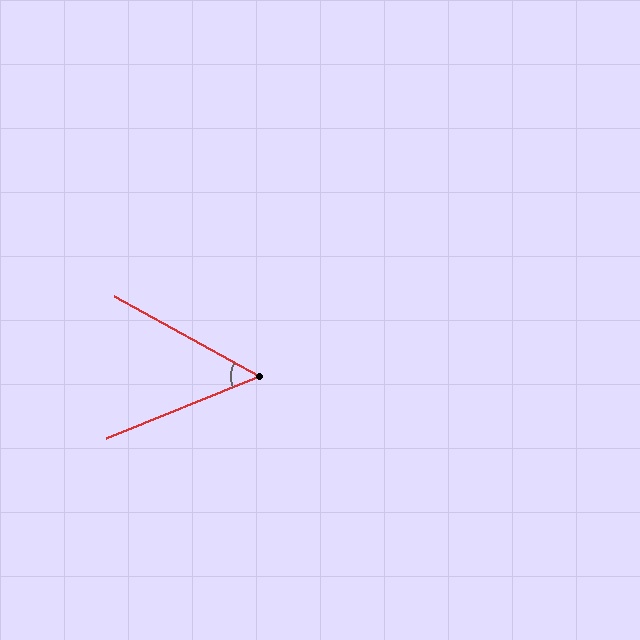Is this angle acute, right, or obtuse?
It is acute.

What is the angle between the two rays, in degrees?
Approximately 51 degrees.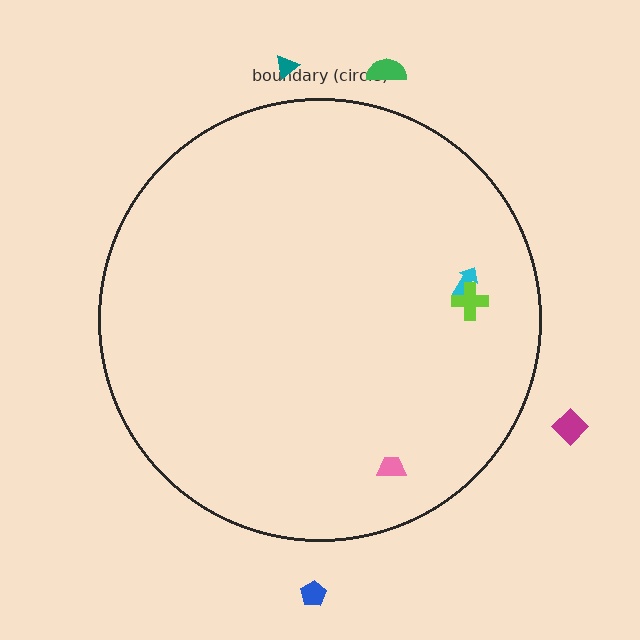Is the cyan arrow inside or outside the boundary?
Inside.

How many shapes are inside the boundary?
3 inside, 4 outside.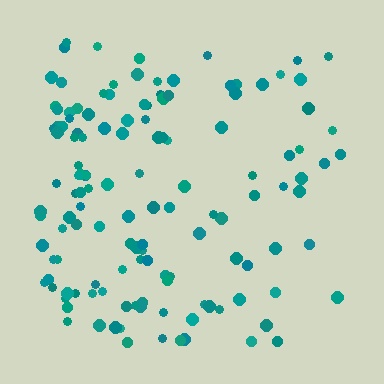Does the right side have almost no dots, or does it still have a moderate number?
Still a moderate number, just noticeably fewer than the left.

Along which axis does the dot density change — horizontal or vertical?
Horizontal.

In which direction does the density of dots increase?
From right to left, with the left side densest.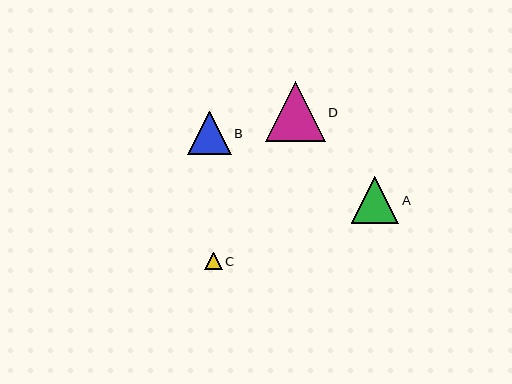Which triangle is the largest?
Triangle D is the largest with a size of approximately 60 pixels.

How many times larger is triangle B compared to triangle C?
Triangle B is approximately 2.5 times the size of triangle C.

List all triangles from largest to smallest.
From largest to smallest: D, A, B, C.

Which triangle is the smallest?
Triangle C is the smallest with a size of approximately 17 pixels.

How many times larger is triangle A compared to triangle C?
Triangle A is approximately 2.7 times the size of triangle C.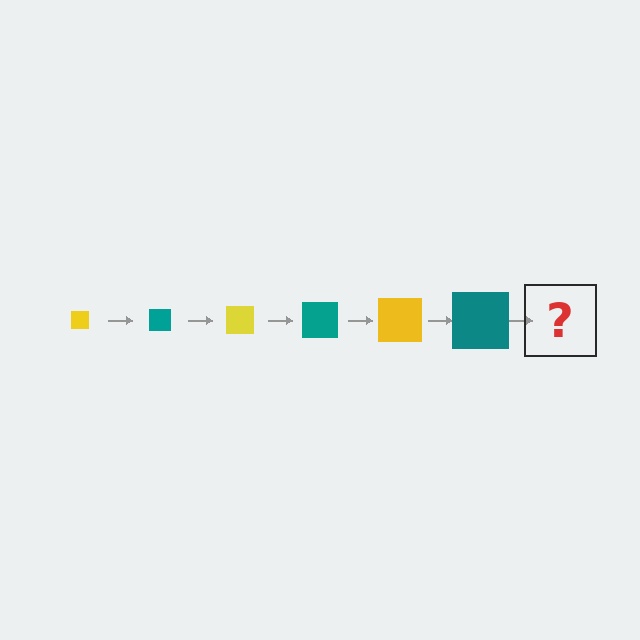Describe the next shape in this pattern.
It should be a yellow square, larger than the previous one.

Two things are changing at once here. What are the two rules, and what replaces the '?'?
The two rules are that the square grows larger each step and the color cycles through yellow and teal. The '?' should be a yellow square, larger than the previous one.